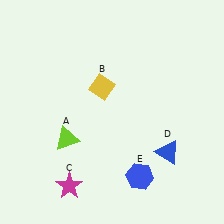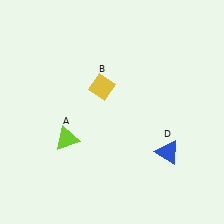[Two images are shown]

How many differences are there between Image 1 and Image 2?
There are 2 differences between the two images.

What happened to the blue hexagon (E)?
The blue hexagon (E) was removed in Image 2. It was in the bottom-right area of Image 1.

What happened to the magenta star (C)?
The magenta star (C) was removed in Image 2. It was in the bottom-left area of Image 1.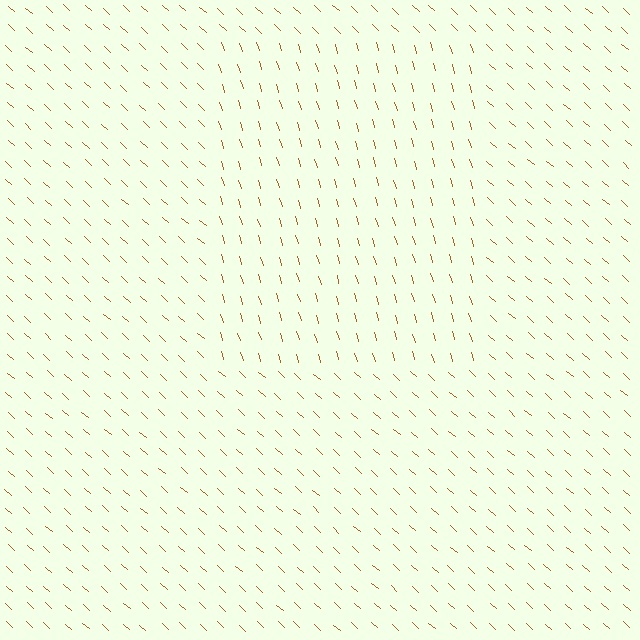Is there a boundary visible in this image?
Yes, there is a texture boundary formed by a change in line orientation.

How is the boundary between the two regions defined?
The boundary is defined purely by a change in line orientation (approximately 31 degrees difference). All lines are the same color and thickness.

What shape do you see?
I see a rectangle.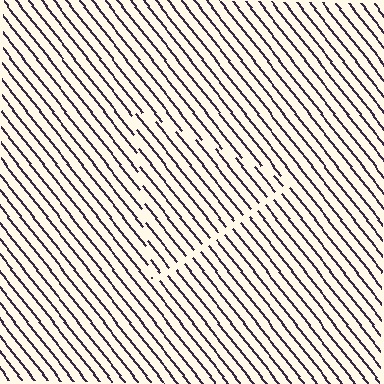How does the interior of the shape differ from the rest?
The interior of the shape contains the same grating, shifted by half a period — the contour is defined by the phase discontinuity where line-ends from the inner and outer gratings abut.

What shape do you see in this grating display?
An illusory triangle. The interior of the shape contains the same grating, shifted by half a period — the contour is defined by the phase discontinuity where line-ends from the inner and outer gratings abut.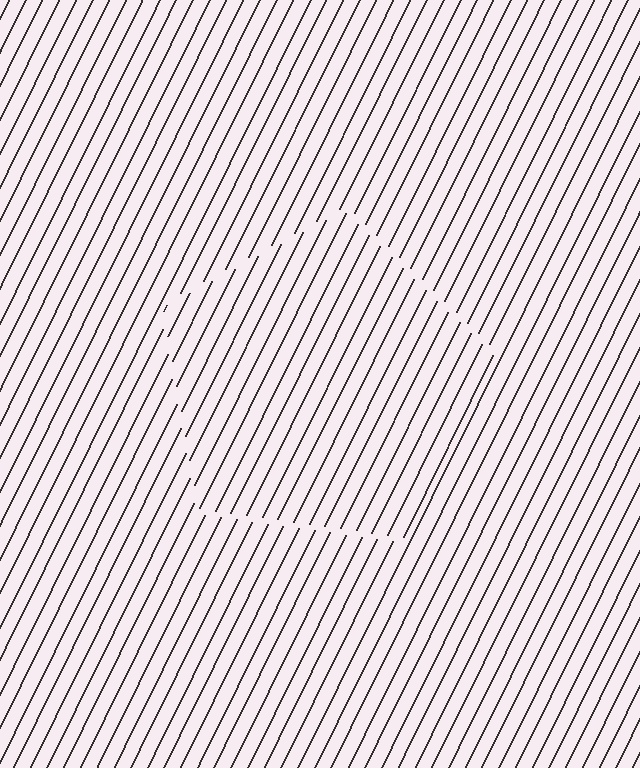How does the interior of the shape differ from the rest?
The interior of the shape contains the same grating, shifted by half a period — the contour is defined by the phase discontinuity where line-ends from the inner and outer gratings abut.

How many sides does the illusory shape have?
5 sides — the line-ends trace a pentagon.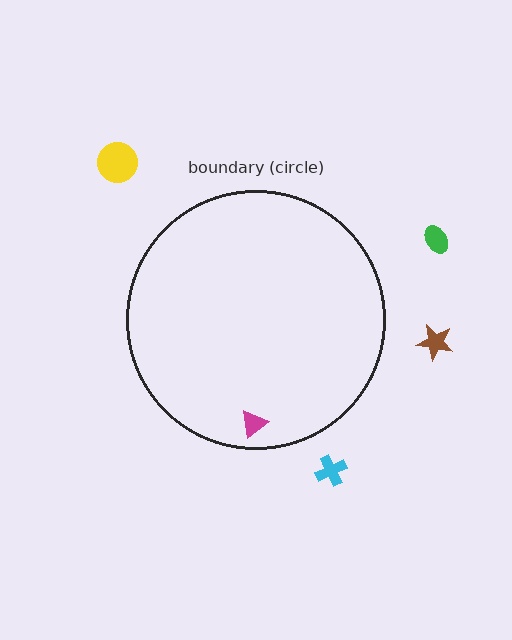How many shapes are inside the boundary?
1 inside, 4 outside.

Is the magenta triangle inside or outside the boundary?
Inside.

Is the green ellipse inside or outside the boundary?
Outside.